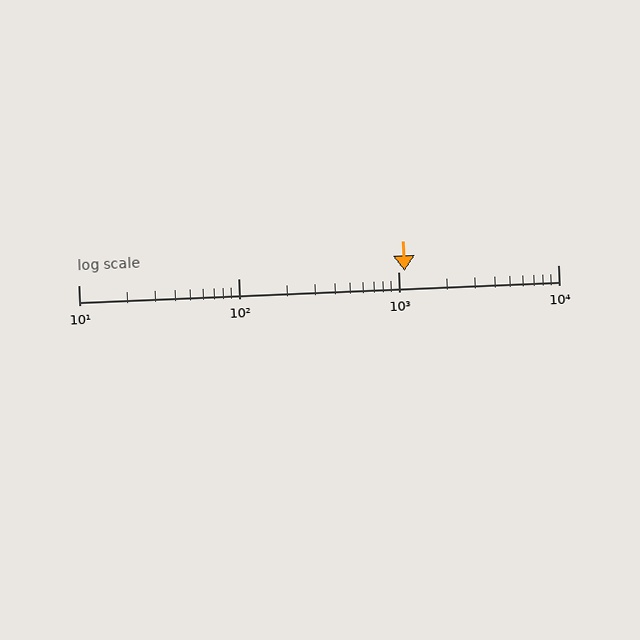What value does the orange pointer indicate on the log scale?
The pointer indicates approximately 1100.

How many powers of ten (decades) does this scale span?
The scale spans 3 decades, from 10 to 10000.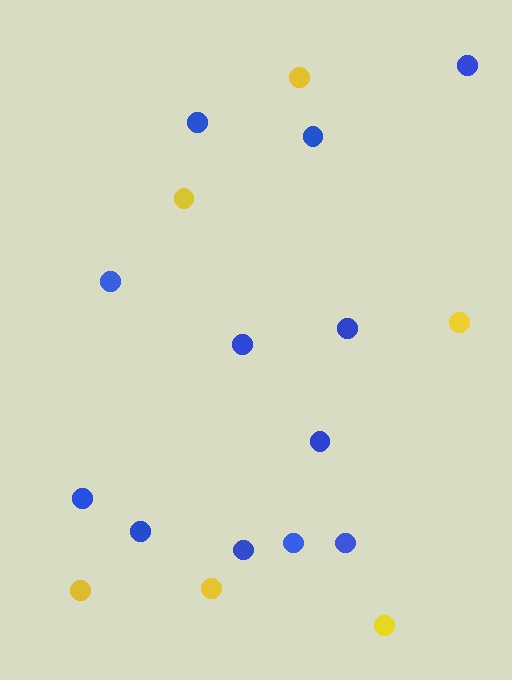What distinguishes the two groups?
There are 2 groups: one group of yellow circles (6) and one group of blue circles (12).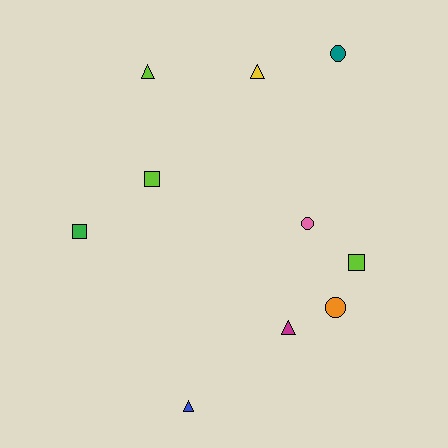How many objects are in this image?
There are 10 objects.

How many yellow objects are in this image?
There is 1 yellow object.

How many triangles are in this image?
There are 4 triangles.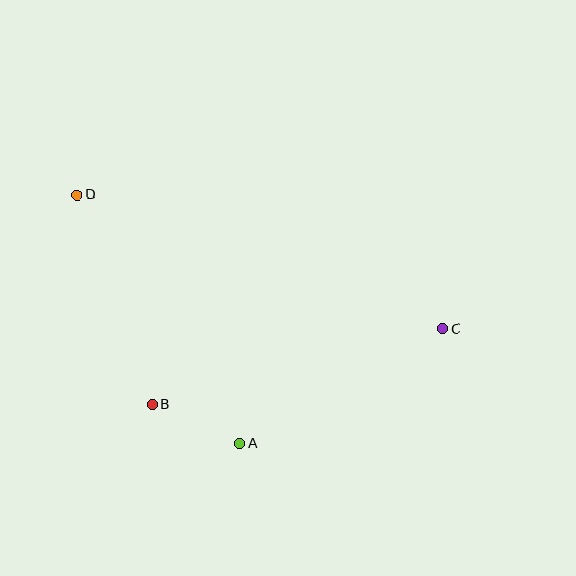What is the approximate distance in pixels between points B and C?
The distance between B and C is approximately 300 pixels.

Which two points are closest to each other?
Points A and B are closest to each other.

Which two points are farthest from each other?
Points C and D are farthest from each other.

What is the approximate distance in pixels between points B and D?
The distance between B and D is approximately 222 pixels.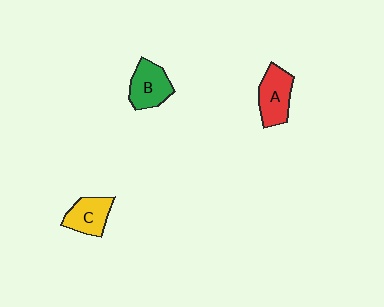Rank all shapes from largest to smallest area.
From largest to smallest: A (red), B (green), C (yellow).